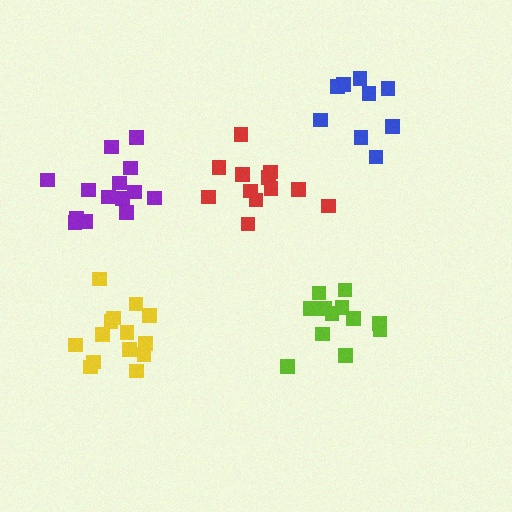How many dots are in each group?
Group 1: 12 dots, Group 2: 12 dots, Group 3: 14 dots, Group 4: 9 dots, Group 5: 14 dots (61 total).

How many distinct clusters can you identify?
There are 5 distinct clusters.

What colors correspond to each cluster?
The clusters are colored: lime, red, purple, blue, yellow.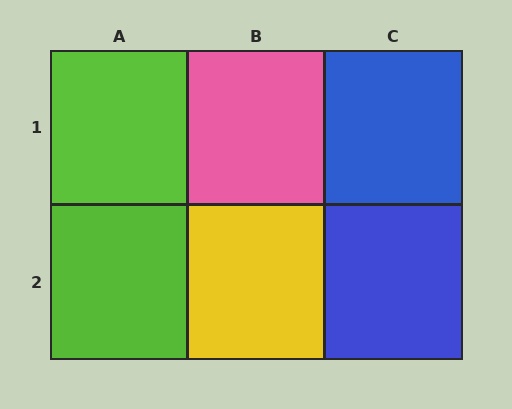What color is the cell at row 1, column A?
Lime.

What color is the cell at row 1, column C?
Blue.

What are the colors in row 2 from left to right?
Lime, yellow, blue.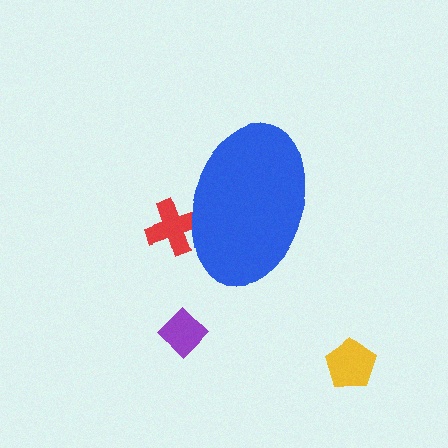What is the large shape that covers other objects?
A blue ellipse.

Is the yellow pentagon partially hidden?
No, the yellow pentagon is fully visible.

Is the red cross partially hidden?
Yes, the red cross is partially hidden behind the blue ellipse.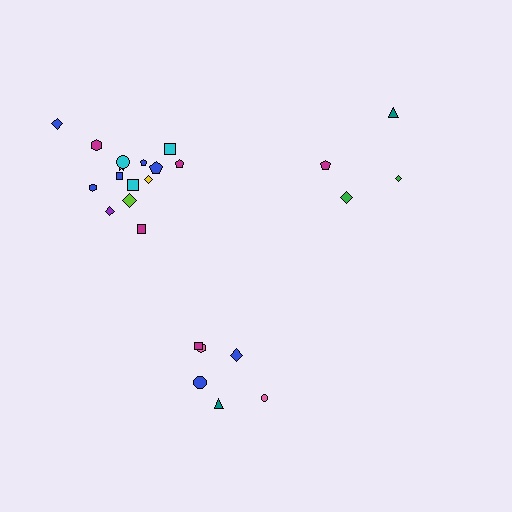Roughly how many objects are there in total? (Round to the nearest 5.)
Roughly 25 objects in total.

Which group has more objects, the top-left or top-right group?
The top-left group.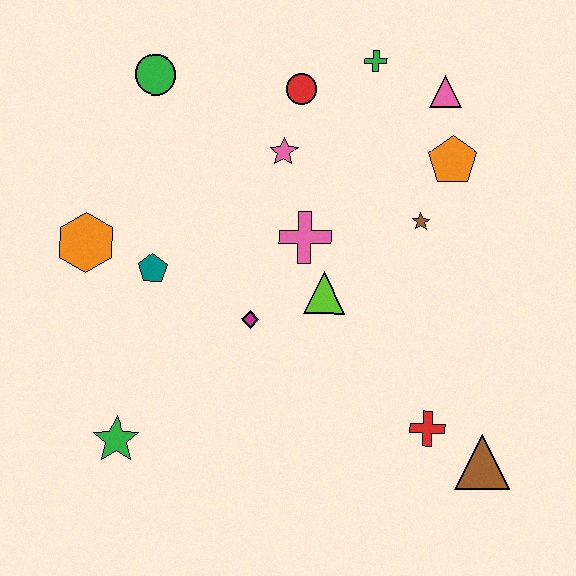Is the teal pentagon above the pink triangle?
No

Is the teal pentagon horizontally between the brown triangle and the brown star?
No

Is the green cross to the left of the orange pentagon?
Yes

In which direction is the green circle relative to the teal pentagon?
The green circle is above the teal pentagon.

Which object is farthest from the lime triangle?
The green circle is farthest from the lime triangle.